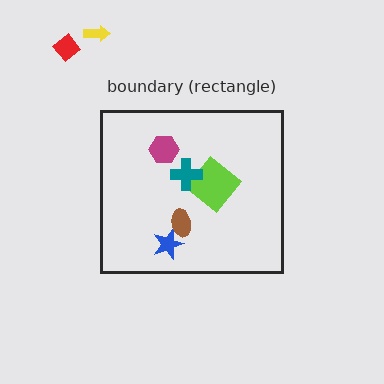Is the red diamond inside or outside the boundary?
Outside.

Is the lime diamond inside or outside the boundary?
Inside.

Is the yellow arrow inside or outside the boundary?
Outside.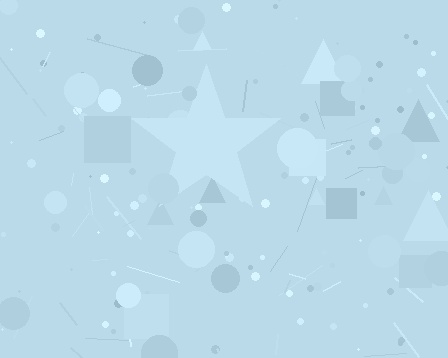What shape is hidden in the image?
A star is hidden in the image.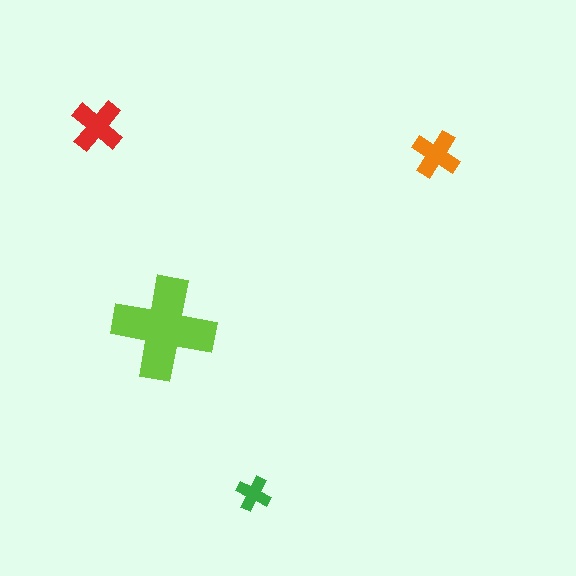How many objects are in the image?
There are 4 objects in the image.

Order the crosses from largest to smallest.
the lime one, the red one, the orange one, the green one.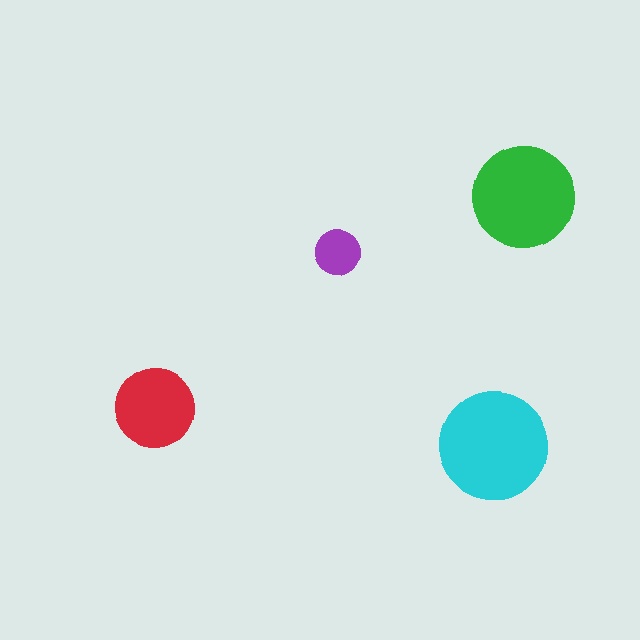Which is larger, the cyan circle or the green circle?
The cyan one.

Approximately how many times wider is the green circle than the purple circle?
About 2 times wider.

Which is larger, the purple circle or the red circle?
The red one.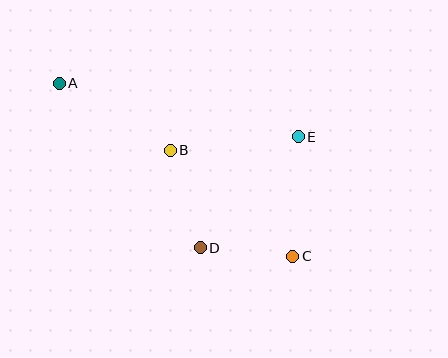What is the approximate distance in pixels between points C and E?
The distance between C and E is approximately 120 pixels.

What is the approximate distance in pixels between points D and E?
The distance between D and E is approximately 148 pixels.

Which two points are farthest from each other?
Points A and C are farthest from each other.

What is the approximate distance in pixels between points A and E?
The distance between A and E is approximately 245 pixels.